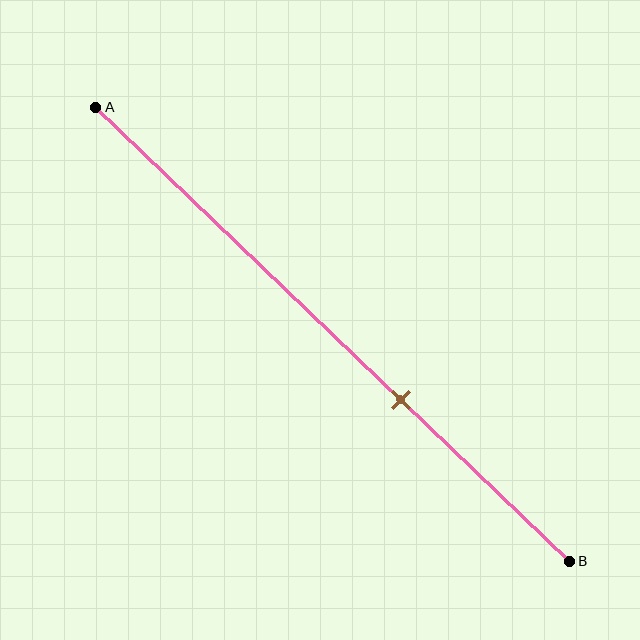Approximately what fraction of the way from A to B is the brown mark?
The brown mark is approximately 65% of the way from A to B.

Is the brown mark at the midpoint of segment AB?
No, the mark is at about 65% from A, not at the 50% midpoint.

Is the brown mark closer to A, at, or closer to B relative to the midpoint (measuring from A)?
The brown mark is closer to point B than the midpoint of segment AB.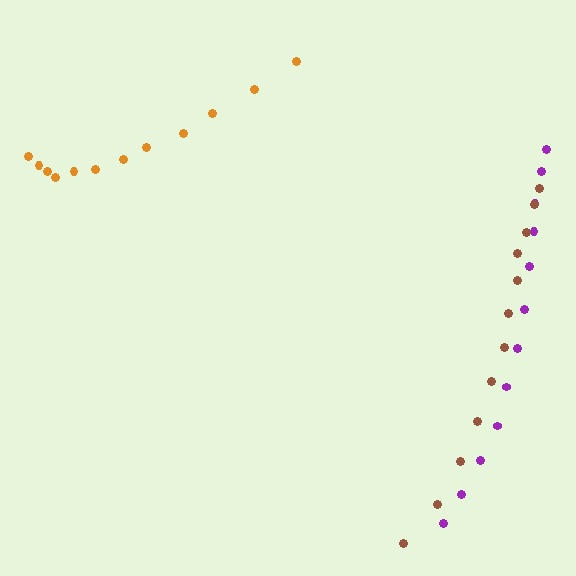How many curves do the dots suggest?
There are 3 distinct paths.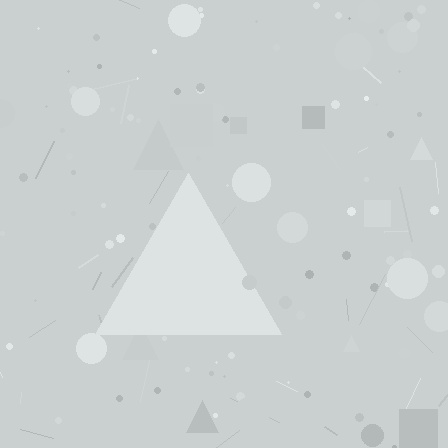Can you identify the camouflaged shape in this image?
The camouflaged shape is a triangle.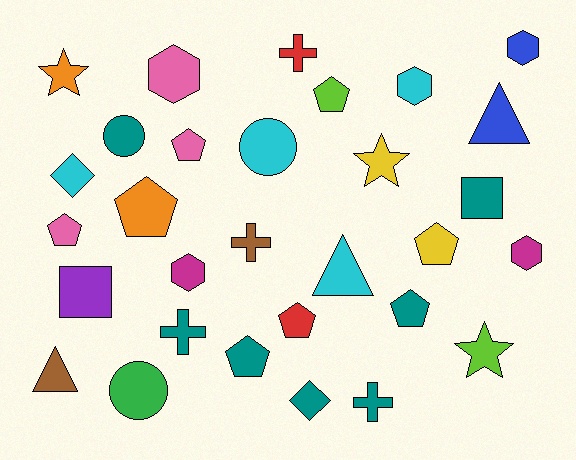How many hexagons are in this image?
There are 5 hexagons.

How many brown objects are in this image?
There are 2 brown objects.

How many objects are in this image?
There are 30 objects.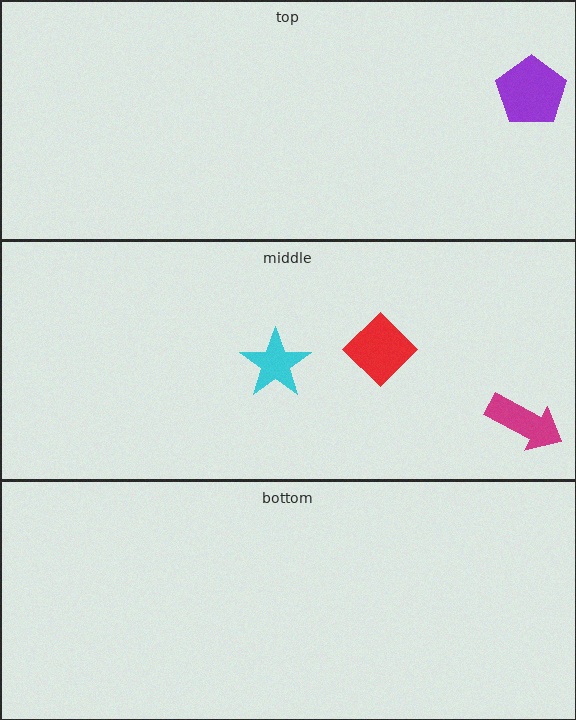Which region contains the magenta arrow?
The middle region.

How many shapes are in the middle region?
3.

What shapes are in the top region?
The purple pentagon.